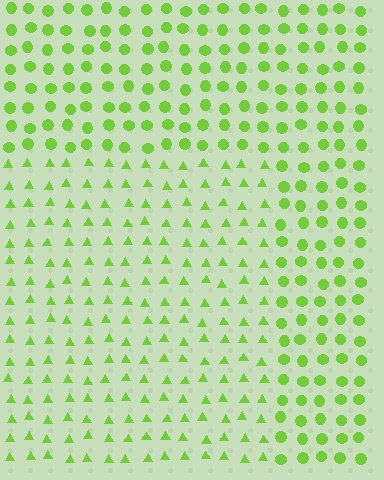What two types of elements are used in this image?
The image uses triangles inside the rectangle region and circles outside it.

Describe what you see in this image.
The image is filled with small lime elements arranged in a uniform grid. A rectangle-shaped region contains triangles, while the surrounding area contains circles. The boundary is defined purely by the change in element shape.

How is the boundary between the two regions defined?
The boundary is defined by a change in element shape: triangles inside vs. circles outside. All elements share the same color and spacing.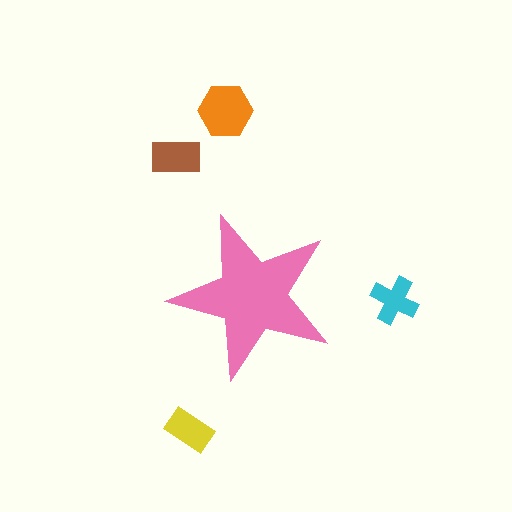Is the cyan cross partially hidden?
No, the cyan cross is fully visible.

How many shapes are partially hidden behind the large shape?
0 shapes are partially hidden.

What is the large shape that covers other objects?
A pink star.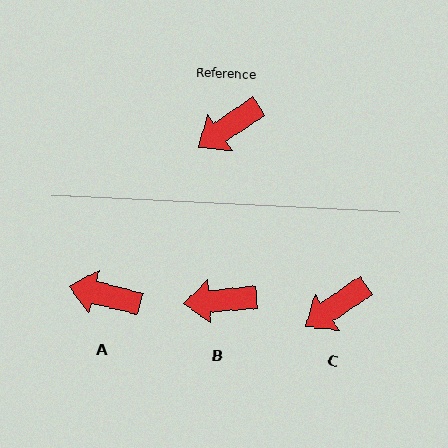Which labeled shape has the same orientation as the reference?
C.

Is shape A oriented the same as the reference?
No, it is off by about 48 degrees.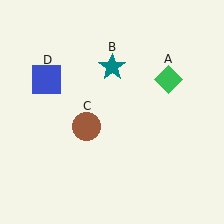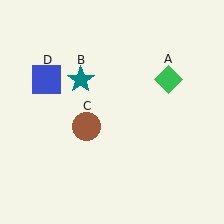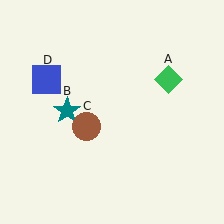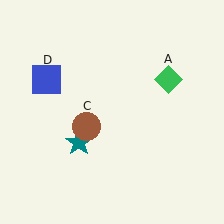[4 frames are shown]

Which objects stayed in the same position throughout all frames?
Green diamond (object A) and brown circle (object C) and blue square (object D) remained stationary.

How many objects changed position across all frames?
1 object changed position: teal star (object B).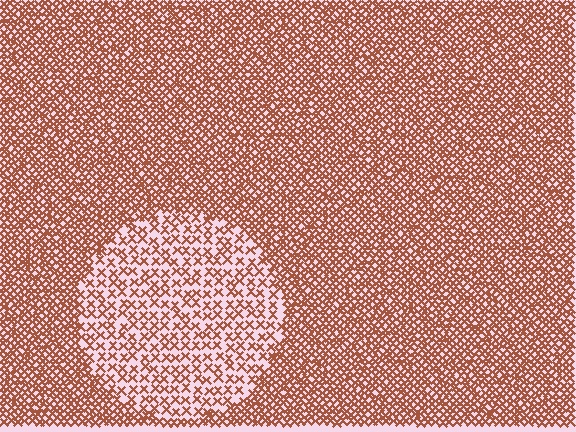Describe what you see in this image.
The image contains small brown elements arranged at two different densities. A circle-shaped region is visible where the elements are less densely packed than the surrounding area.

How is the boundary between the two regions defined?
The boundary is defined by a change in element density (approximately 2.3x ratio). All elements are the same color, size, and shape.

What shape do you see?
I see a circle.